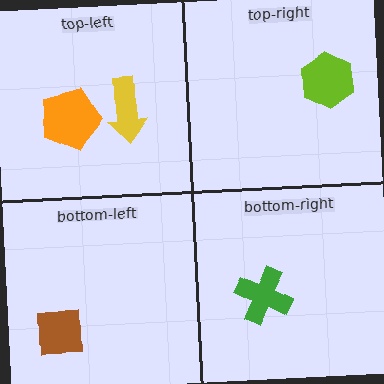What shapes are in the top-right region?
The lime hexagon.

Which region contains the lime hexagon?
The top-right region.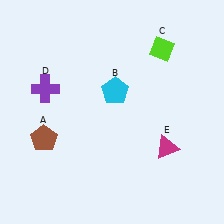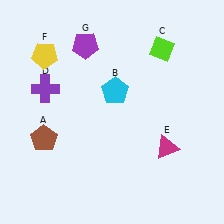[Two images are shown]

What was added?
A yellow pentagon (F), a purple pentagon (G) were added in Image 2.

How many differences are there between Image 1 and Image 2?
There are 2 differences between the two images.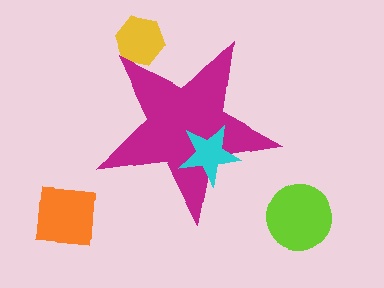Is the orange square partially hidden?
No, the orange square is fully visible.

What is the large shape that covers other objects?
A magenta star.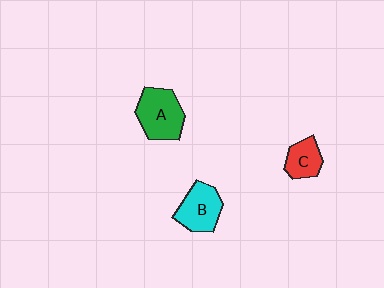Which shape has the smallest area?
Shape C (red).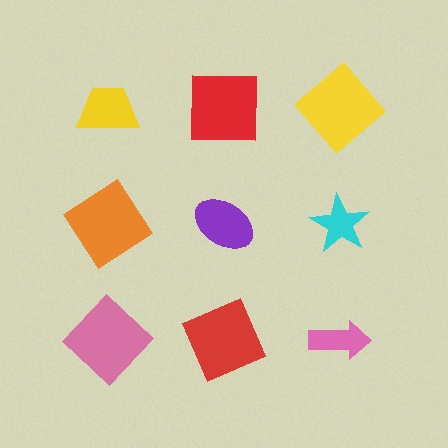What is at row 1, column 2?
A red square.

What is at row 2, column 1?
An orange diamond.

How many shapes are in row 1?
3 shapes.